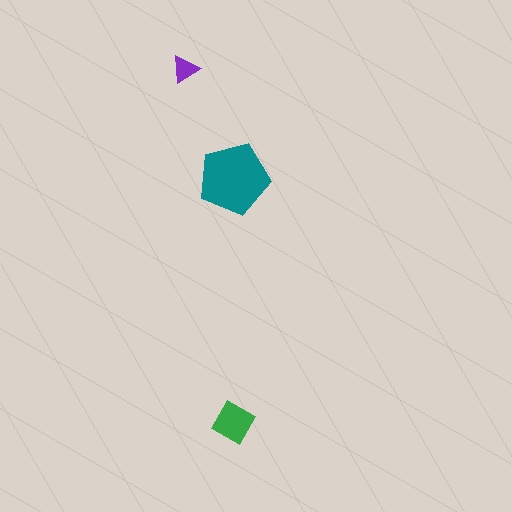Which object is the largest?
The teal pentagon.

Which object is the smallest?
The purple triangle.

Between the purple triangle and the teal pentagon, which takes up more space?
The teal pentagon.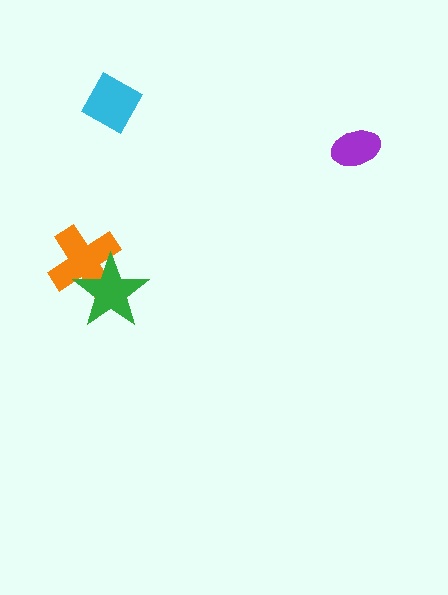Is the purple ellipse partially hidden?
No, no other shape covers it.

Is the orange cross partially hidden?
Yes, it is partially covered by another shape.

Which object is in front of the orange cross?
The green star is in front of the orange cross.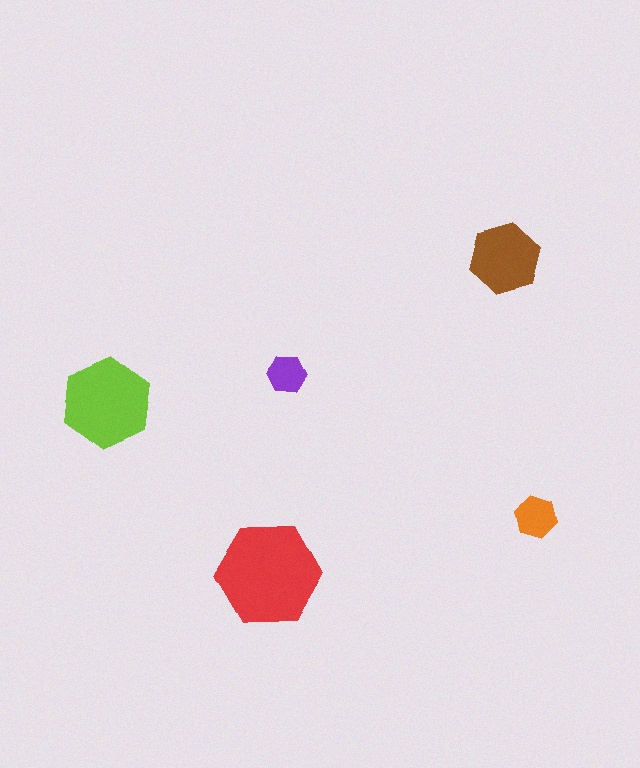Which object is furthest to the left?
The lime hexagon is leftmost.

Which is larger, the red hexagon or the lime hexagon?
The red one.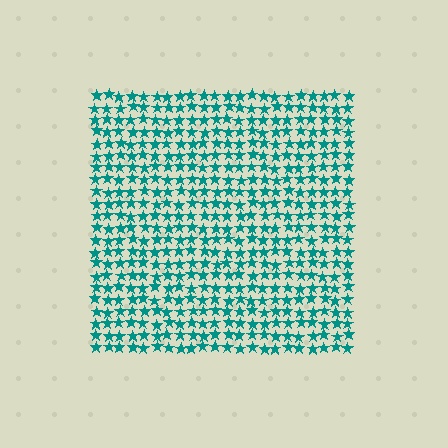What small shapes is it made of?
It is made of small stars.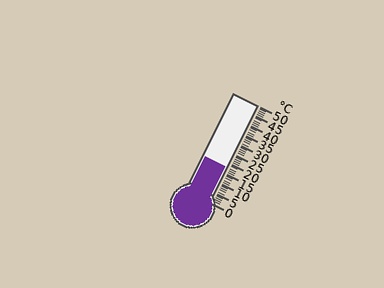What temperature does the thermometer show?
The thermometer shows approximately 18°C.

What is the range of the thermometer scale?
The thermometer scale ranges from 0°C to 50°C.